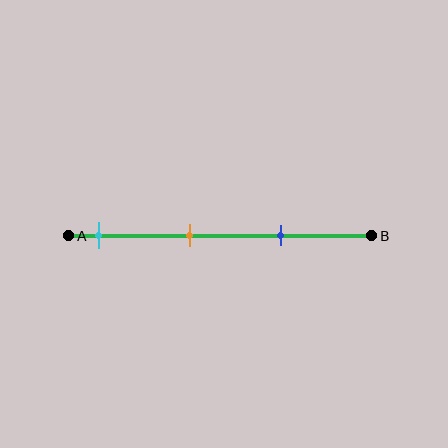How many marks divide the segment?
There are 3 marks dividing the segment.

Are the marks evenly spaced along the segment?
Yes, the marks are approximately evenly spaced.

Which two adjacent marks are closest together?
The orange and blue marks are the closest adjacent pair.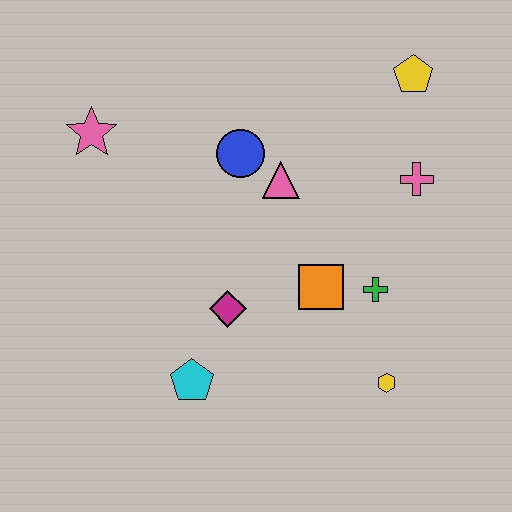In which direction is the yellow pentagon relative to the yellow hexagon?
The yellow pentagon is above the yellow hexagon.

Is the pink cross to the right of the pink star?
Yes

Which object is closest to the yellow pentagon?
The pink cross is closest to the yellow pentagon.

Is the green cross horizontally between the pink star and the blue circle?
No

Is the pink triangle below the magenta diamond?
No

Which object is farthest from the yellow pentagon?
The cyan pentagon is farthest from the yellow pentagon.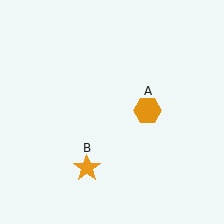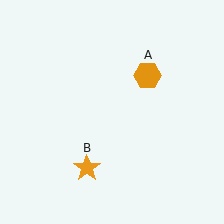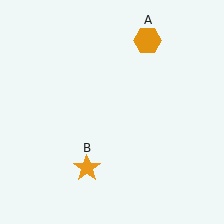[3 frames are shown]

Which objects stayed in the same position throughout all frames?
Orange star (object B) remained stationary.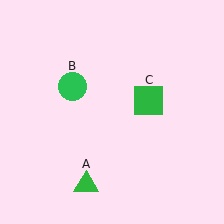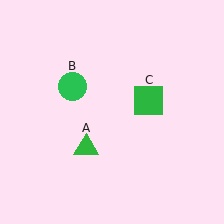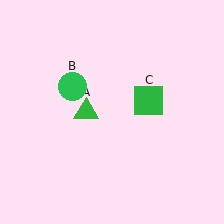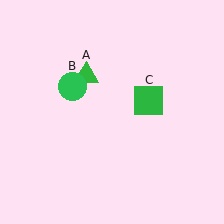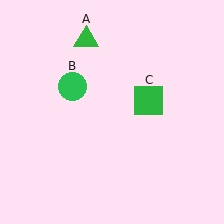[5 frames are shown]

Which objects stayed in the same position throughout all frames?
Green circle (object B) and green square (object C) remained stationary.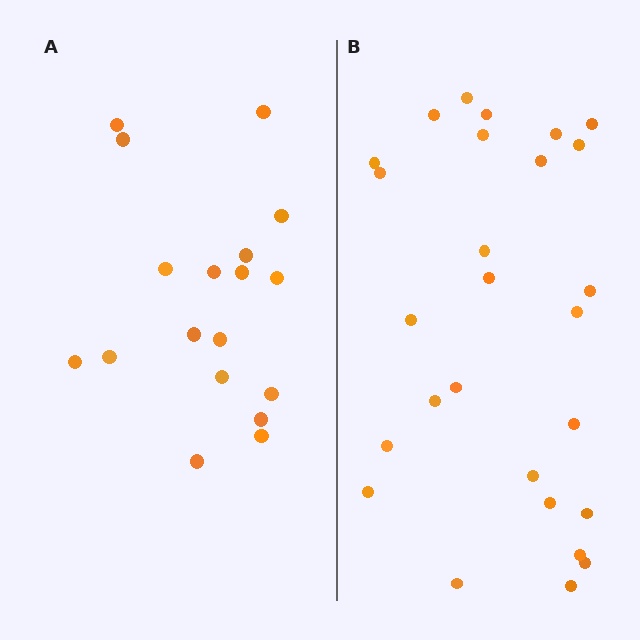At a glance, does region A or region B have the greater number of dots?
Region B (the right region) has more dots.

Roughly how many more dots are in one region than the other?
Region B has roughly 8 or so more dots than region A.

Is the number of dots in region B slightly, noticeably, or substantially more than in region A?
Region B has substantially more. The ratio is roughly 1.5 to 1.